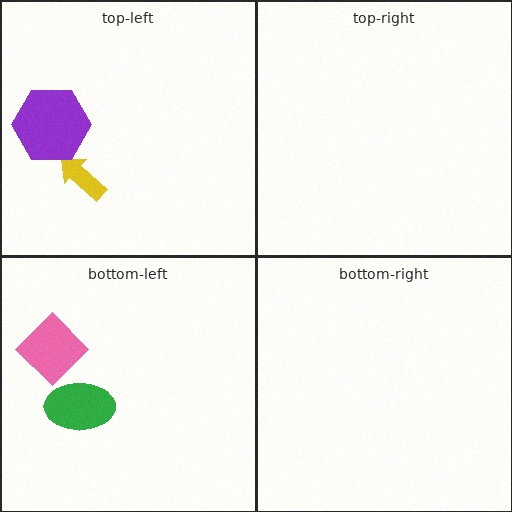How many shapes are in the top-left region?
2.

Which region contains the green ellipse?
The bottom-left region.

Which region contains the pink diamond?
The bottom-left region.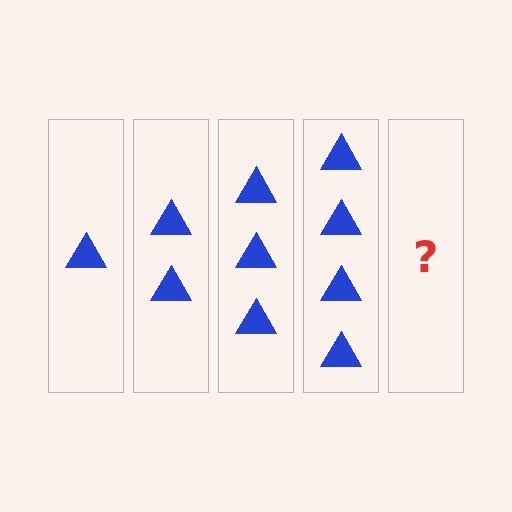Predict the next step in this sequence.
The next step is 5 triangles.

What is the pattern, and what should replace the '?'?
The pattern is that each step adds one more triangle. The '?' should be 5 triangles.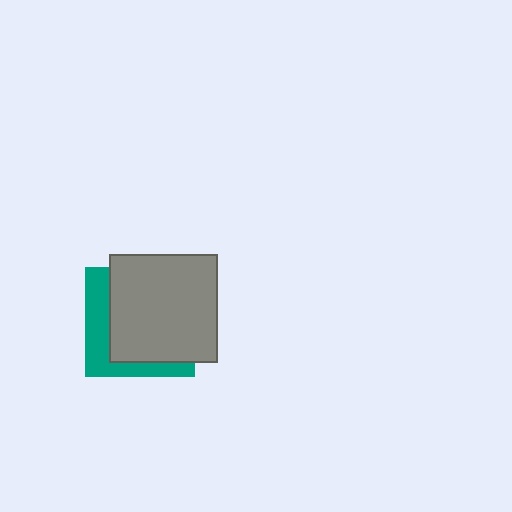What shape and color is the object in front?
The object in front is a gray square.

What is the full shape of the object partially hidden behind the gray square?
The partially hidden object is a teal square.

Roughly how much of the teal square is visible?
A small part of it is visible (roughly 32%).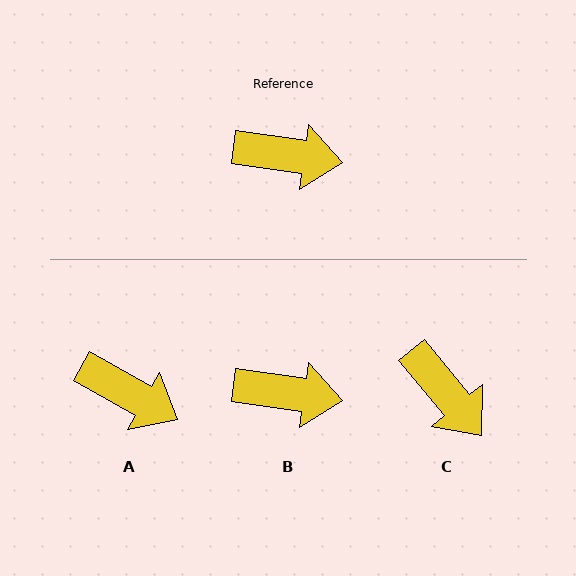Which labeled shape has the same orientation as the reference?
B.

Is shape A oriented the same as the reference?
No, it is off by about 21 degrees.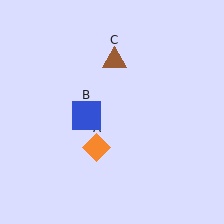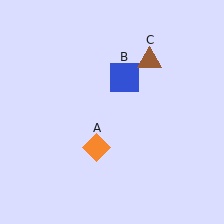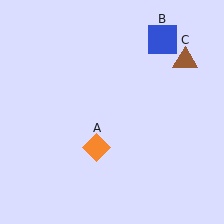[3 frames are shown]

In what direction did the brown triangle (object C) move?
The brown triangle (object C) moved right.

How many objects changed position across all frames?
2 objects changed position: blue square (object B), brown triangle (object C).